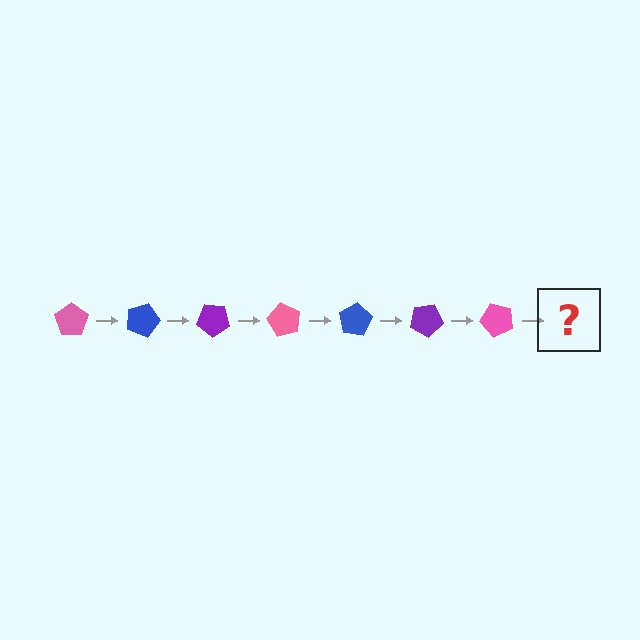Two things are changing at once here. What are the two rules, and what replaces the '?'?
The two rules are that it rotates 20 degrees each step and the color cycles through pink, blue, and purple. The '?' should be a blue pentagon, rotated 140 degrees from the start.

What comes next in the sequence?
The next element should be a blue pentagon, rotated 140 degrees from the start.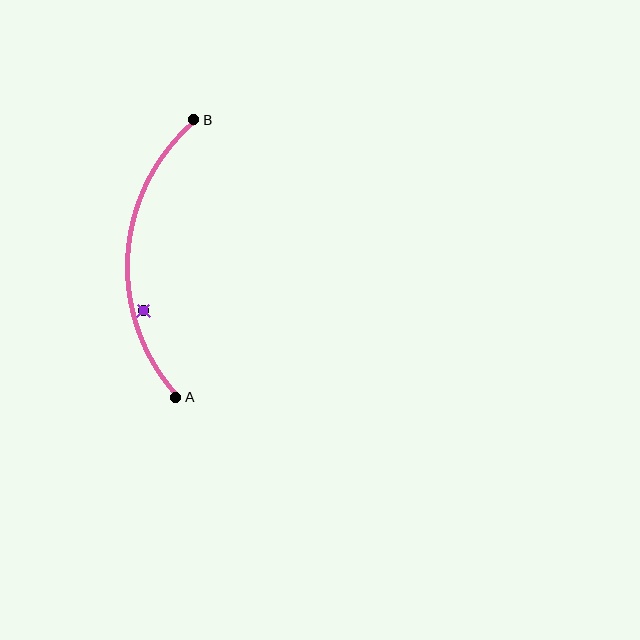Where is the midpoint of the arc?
The arc midpoint is the point on the curve farthest from the straight line joining A and B. It sits to the left of that line.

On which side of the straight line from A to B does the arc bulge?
The arc bulges to the left of the straight line connecting A and B.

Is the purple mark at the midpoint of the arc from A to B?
No — the purple mark does not lie on the arc at all. It sits slightly inside the curve.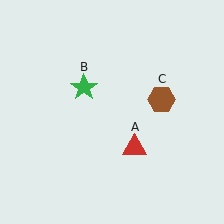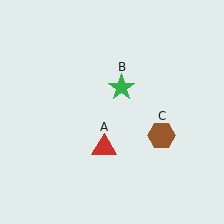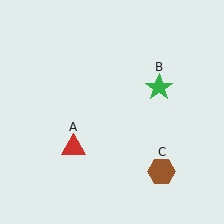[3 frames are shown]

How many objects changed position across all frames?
3 objects changed position: red triangle (object A), green star (object B), brown hexagon (object C).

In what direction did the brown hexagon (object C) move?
The brown hexagon (object C) moved down.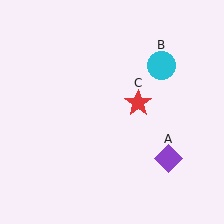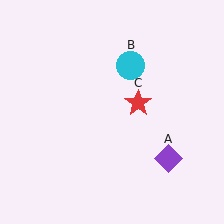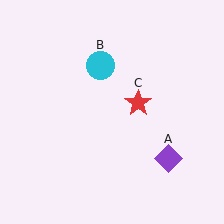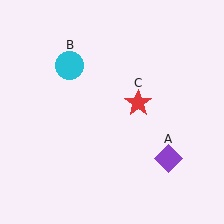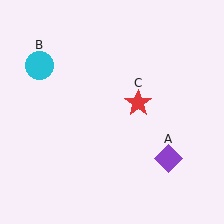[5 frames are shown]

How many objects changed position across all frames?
1 object changed position: cyan circle (object B).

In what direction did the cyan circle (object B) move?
The cyan circle (object B) moved left.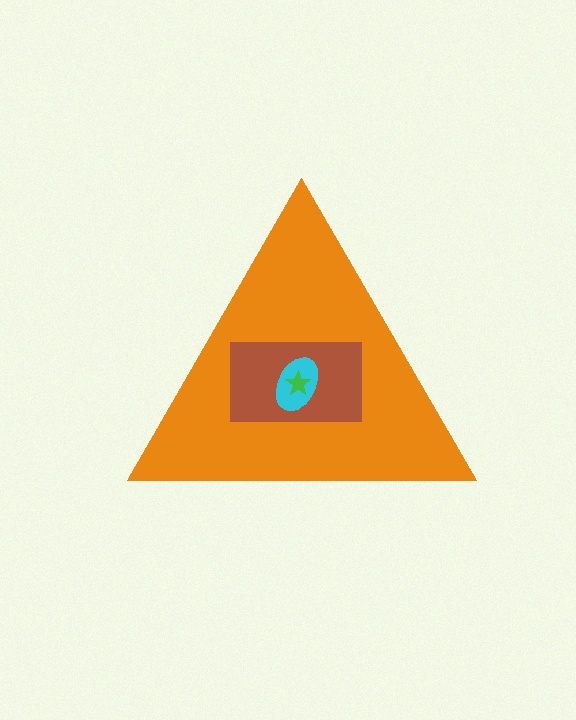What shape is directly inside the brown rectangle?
The cyan ellipse.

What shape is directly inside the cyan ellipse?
The green star.